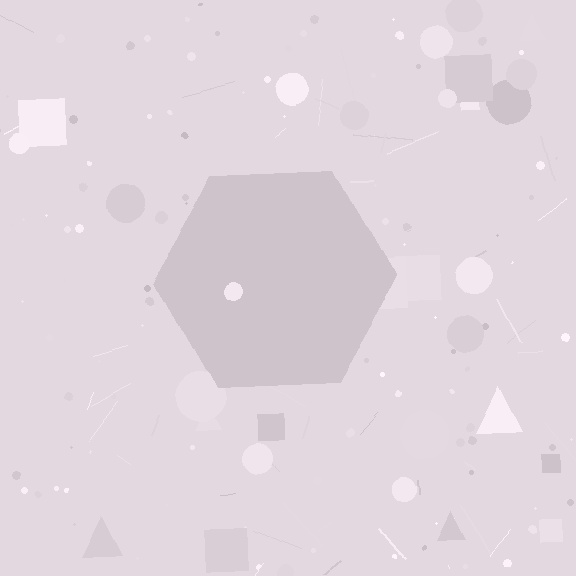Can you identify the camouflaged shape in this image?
The camouflaged shape is a hexagon.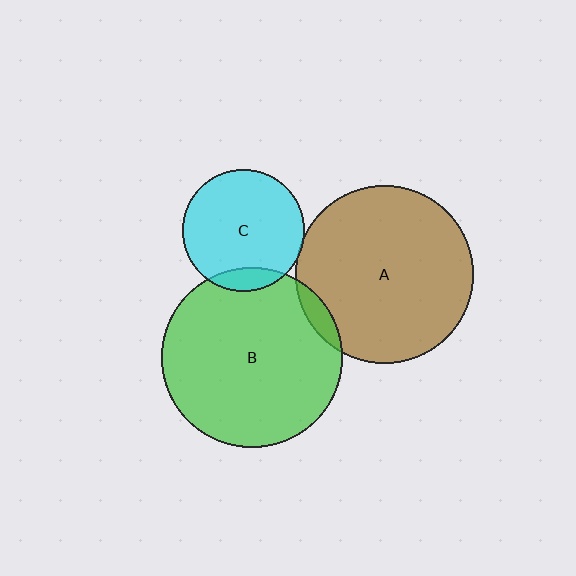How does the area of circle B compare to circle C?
Approximately 2.2 times.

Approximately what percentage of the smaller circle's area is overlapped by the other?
Approximately 10%.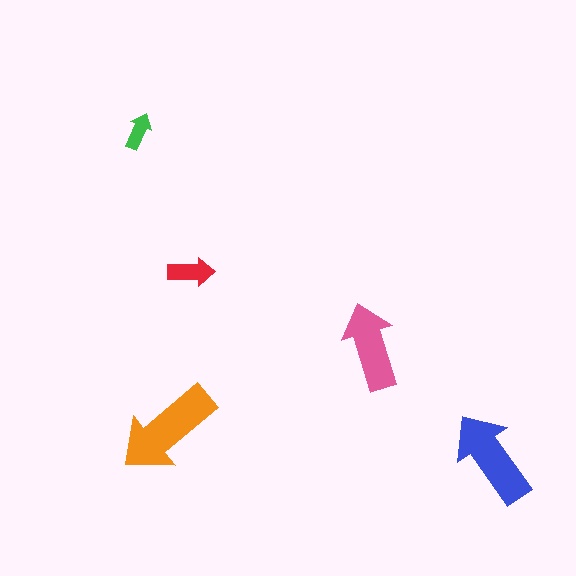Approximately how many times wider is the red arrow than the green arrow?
About 1.5 times wider.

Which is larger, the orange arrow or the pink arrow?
The orange one.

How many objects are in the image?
There are 5 objects in the image.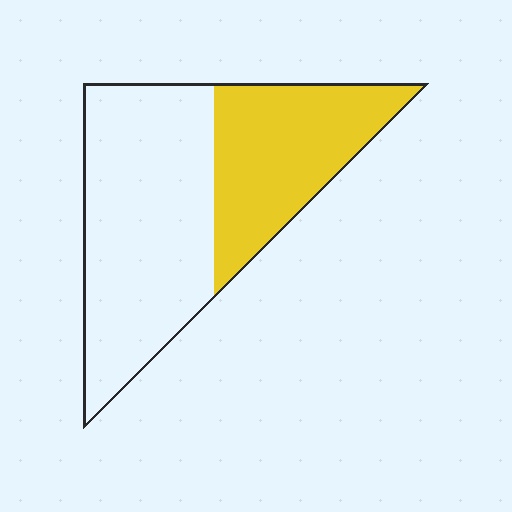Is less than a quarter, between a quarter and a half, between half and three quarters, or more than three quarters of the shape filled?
Between a quarter and a half.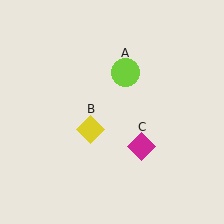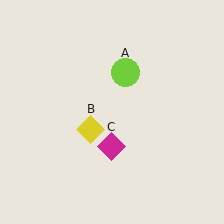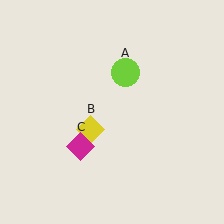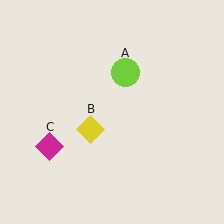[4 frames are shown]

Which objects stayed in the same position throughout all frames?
Lime circle (object A) and yellow diamond (object B) remained stationary.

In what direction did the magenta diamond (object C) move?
The magenta diamond (object C) moved left.